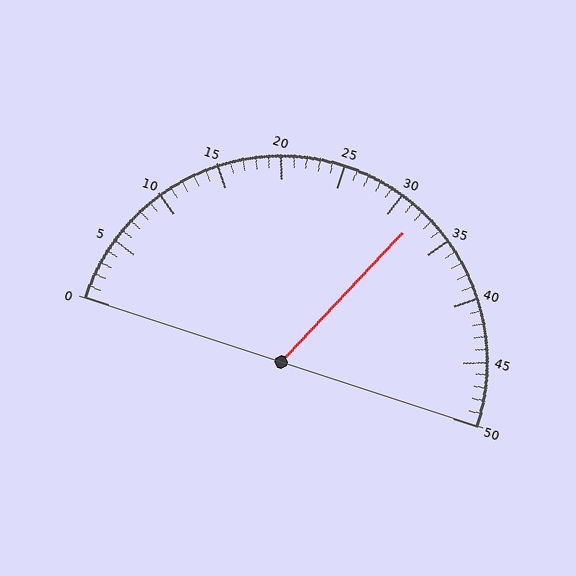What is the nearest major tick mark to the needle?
The nearest major tick mark is 30.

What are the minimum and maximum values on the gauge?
The gauge ranges from 0 to 50.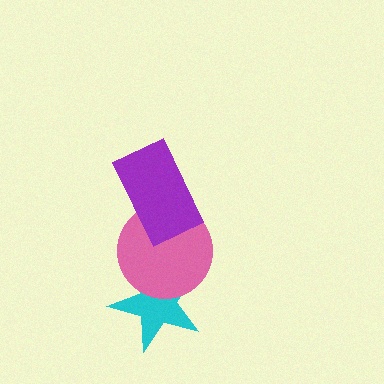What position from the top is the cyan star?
The cyan star is 3rd from the top.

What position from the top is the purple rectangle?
The purple rectangle is 1st from the top.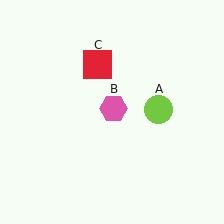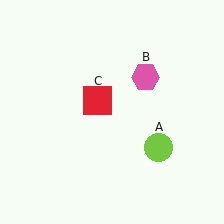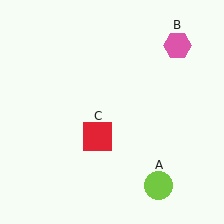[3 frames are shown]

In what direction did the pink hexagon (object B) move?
The pink hexagon (object B) moved up and to the right.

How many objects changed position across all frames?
3 objects changed position: lime circle (object A), pink hexagon (object B), red square (object C).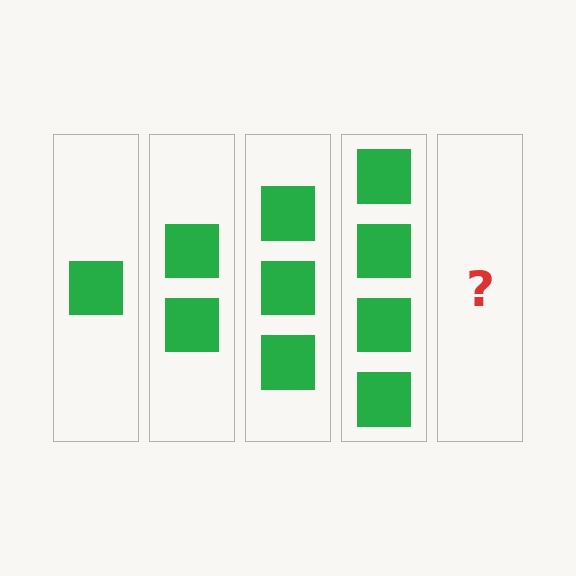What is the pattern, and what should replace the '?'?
The pattern is that each step adds one more square. The '?' should be 5 squares.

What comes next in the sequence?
The next element should be 5 squares.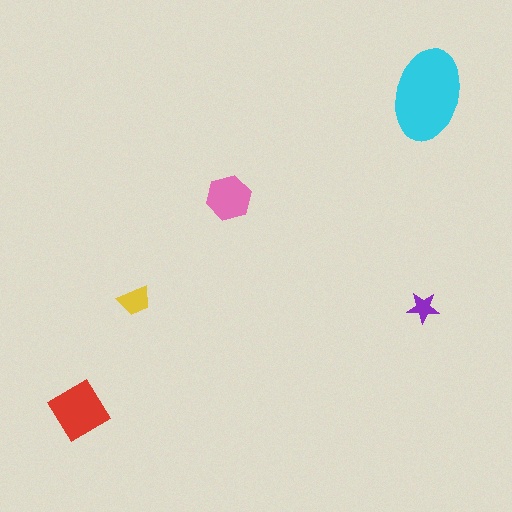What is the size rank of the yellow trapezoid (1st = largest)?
4th.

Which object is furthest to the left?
The red diamond is leftmost.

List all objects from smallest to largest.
The purple star, the yellow trapezoid, the pink hexagon, the red diamond, the cyan ellipse.